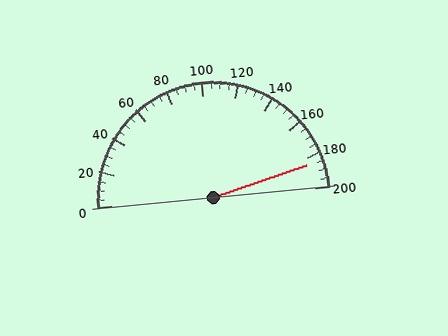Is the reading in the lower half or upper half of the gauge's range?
The reading is in the upper half of the range (0 to 200).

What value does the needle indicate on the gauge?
The needle indicates approximately 185.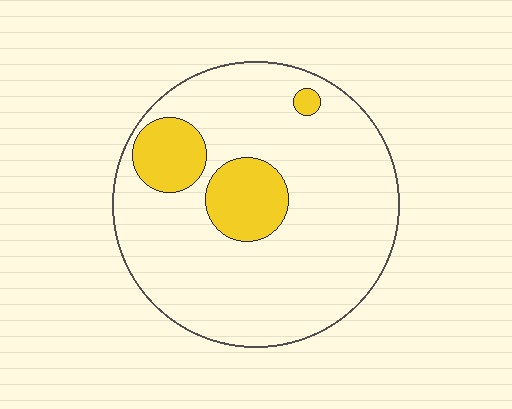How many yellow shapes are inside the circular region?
3.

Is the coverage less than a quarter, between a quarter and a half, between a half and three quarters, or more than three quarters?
Less than a quarter.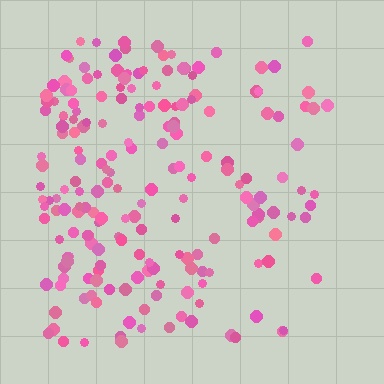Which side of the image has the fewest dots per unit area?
The right.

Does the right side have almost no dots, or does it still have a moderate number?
Still a moderate number, just noticeably fewer than the left.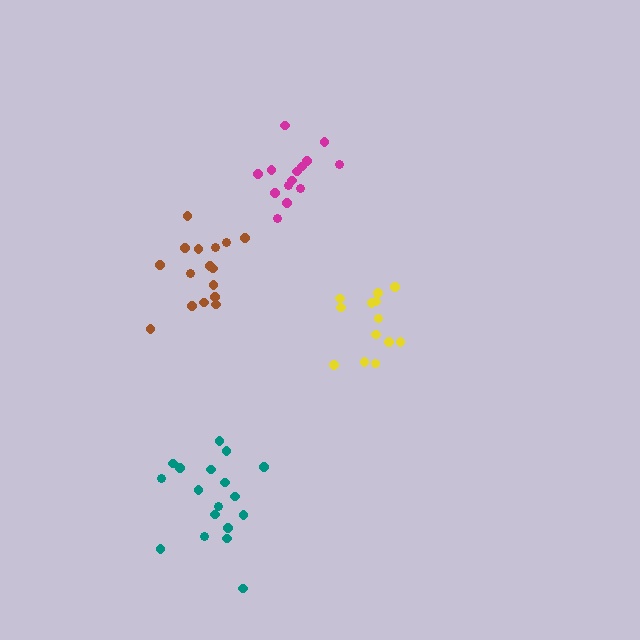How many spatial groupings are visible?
There are 4 spatial groupings.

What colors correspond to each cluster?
The clusters are colored: teal, magenta, brown, yellow.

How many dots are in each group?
Group 1: 18 dots, Group 2: 14 dots, Group 3: 16 dots, Group 4: 13 dots (61 total).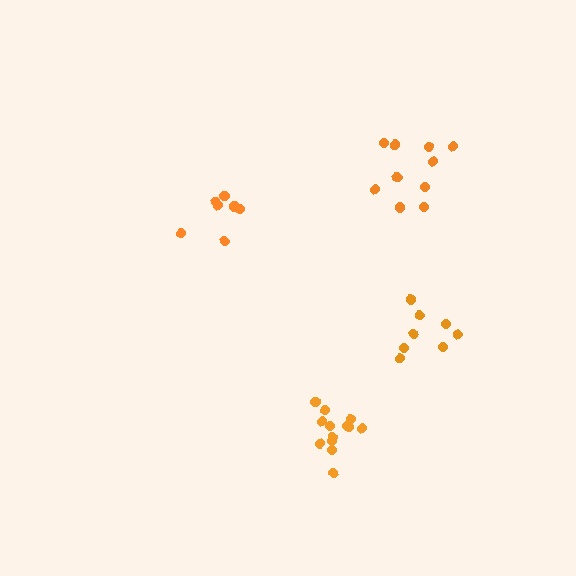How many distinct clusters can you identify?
There are 4 distinct clusters.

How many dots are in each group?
Group 1: 13 dots, Group 2: 7 dots, Group 3: 8 dots, Group 4: 10 dots (38 total).